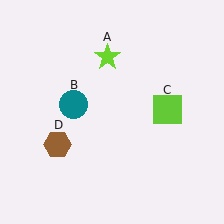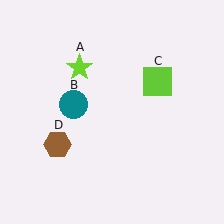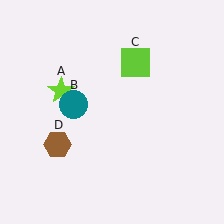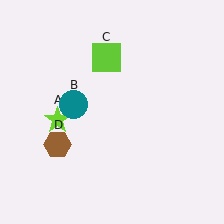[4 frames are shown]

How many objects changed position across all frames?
2 objects changed position: lime star (object A), lime square (object C).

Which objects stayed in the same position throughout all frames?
Teal circle (object B) and brown hexagon (object D) remained stationary.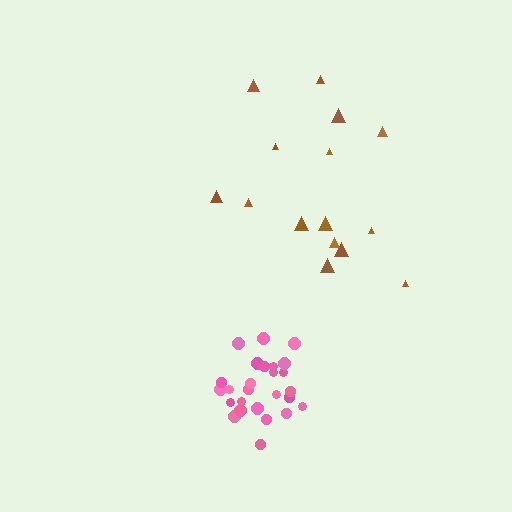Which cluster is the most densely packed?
Pink.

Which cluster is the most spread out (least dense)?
Brown.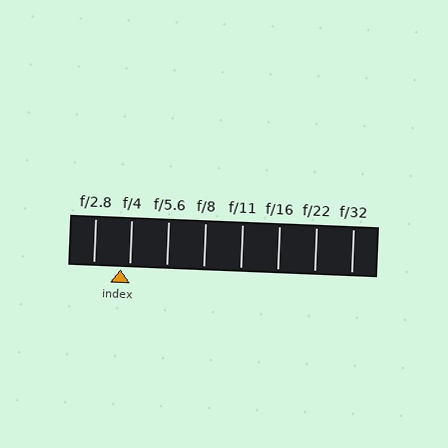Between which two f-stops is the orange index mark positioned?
The index mark is between f/2.8 and f/4.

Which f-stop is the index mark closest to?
The index mark is closest to f/4.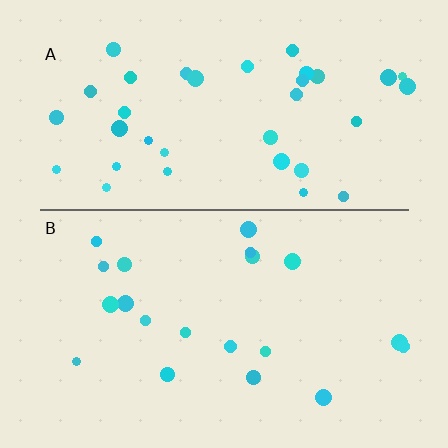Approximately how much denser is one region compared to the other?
Approximately 1.8× — region A over region B.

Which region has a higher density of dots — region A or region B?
A (the top).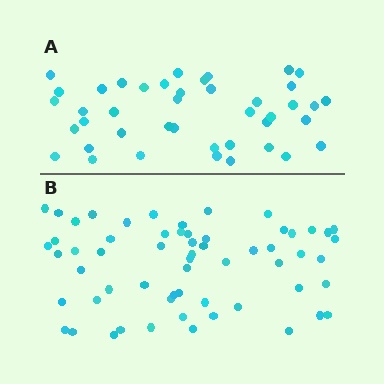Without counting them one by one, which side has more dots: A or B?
Region B (the bottom region) has more dots.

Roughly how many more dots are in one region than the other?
Region B has approximately 20 more dots than region A.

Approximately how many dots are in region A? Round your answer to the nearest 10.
About 40 dots. (The exact count is 42, which rounds to 40.)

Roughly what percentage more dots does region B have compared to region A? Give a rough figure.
About 45% more.